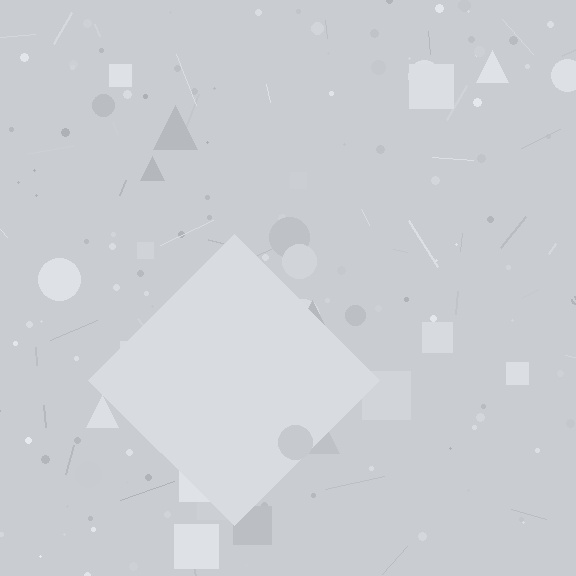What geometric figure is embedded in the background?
A diamond is embedded in the background.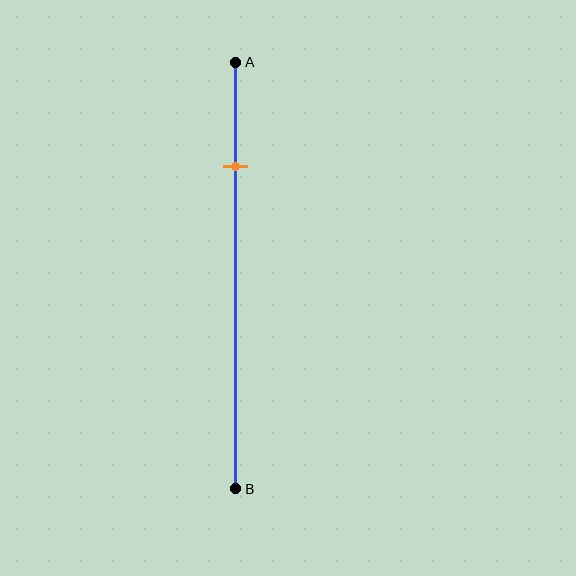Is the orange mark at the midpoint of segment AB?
No, the mark is at about 25% from A, not at the 50% midpoint.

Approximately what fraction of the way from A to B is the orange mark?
The orange mark is approximately 25% of the way from A to B.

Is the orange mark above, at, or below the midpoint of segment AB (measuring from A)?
The orange mark is above the midpoint of segment AB.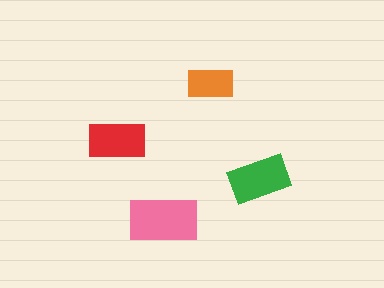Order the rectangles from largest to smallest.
the pink one, the green one, the red one, the orange one.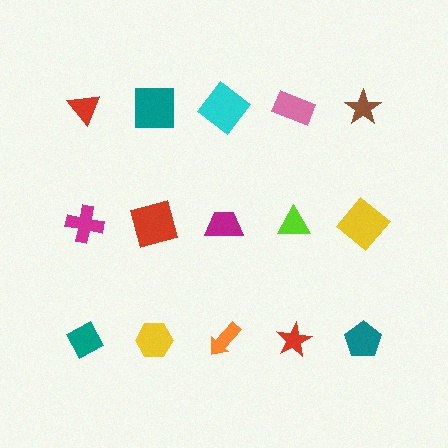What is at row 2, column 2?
A red square.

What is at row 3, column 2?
A yellow hexagon.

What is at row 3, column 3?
An orange arrow.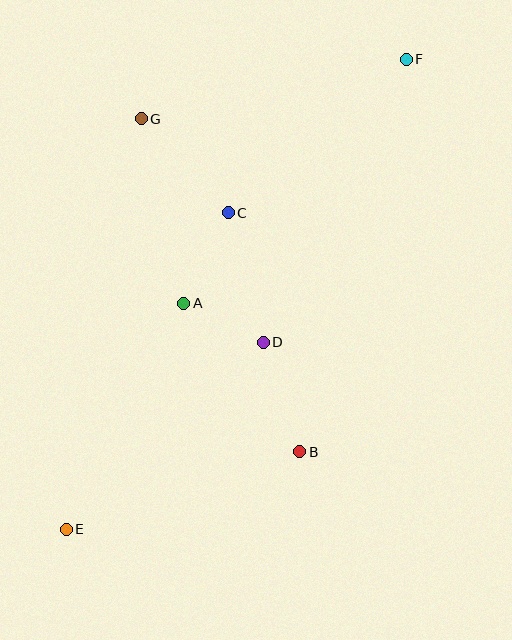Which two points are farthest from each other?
Points E and F are farthest from each other.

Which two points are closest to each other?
Points A and D are closest to each other.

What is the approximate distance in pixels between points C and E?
The distance between C and E is approximately 355 pixels.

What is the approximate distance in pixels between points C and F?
The distance between C and F is approximately 235 pixels.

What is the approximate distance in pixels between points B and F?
The distance between B and F is approximately 407 pixels.